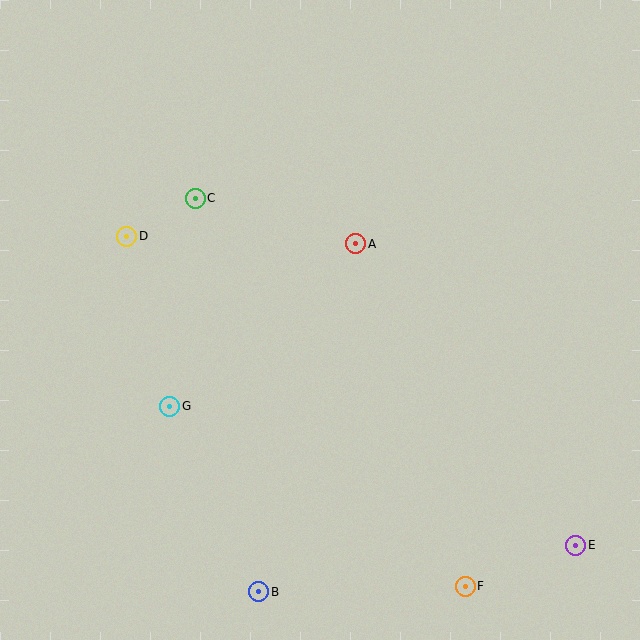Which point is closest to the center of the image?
Point A at (356, 244) is closest to the center.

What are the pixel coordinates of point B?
Point B is at (259, 592).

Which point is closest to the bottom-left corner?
Point B is closest to the bottom-left corner.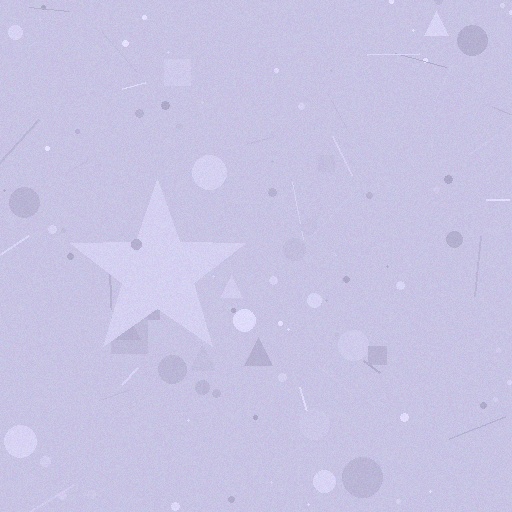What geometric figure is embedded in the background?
A star is embedded in the background.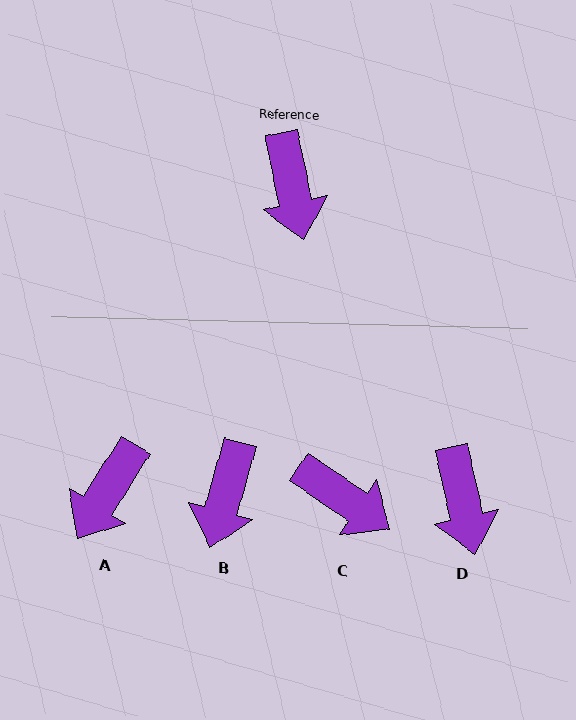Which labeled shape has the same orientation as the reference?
D.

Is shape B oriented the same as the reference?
No, it is off by about 28 degrees.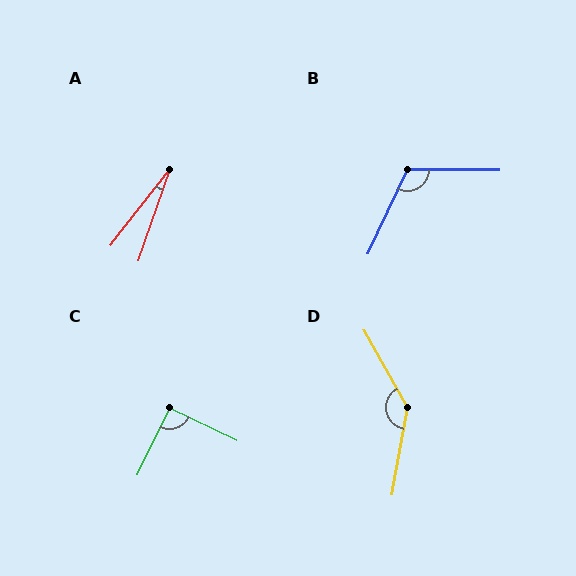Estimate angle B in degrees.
Approximately 115 degrees.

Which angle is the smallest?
A, at approximately 19 degrees.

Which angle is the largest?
D, at approximately 140 degrees.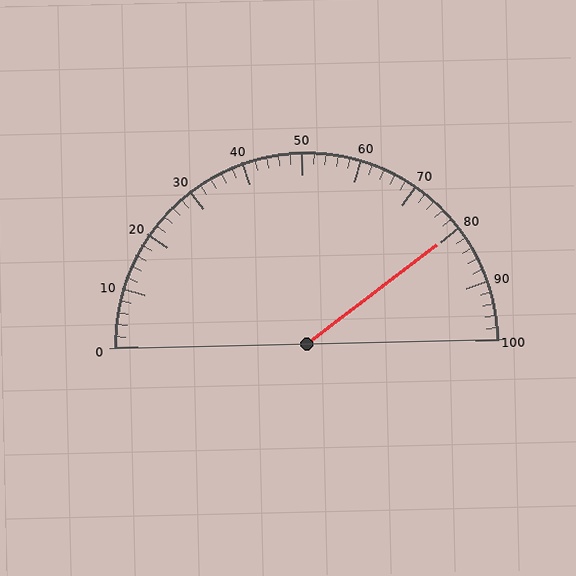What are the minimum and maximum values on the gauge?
The gauge ranges from 0 to 100.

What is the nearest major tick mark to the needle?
The nearest major tick mark is 80.